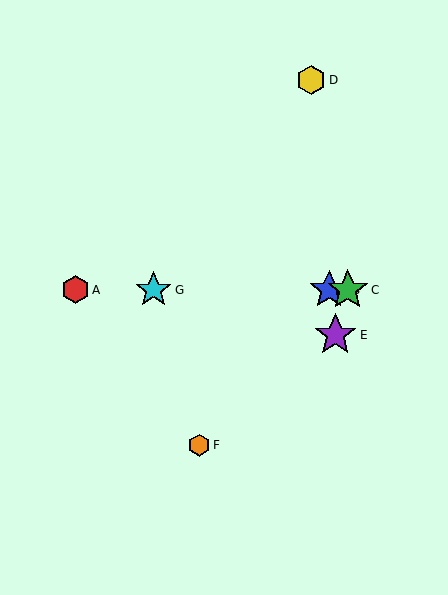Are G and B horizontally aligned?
Yes, both are at y≈290.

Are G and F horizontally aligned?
No, G is at y≈290 and F is at y≈445.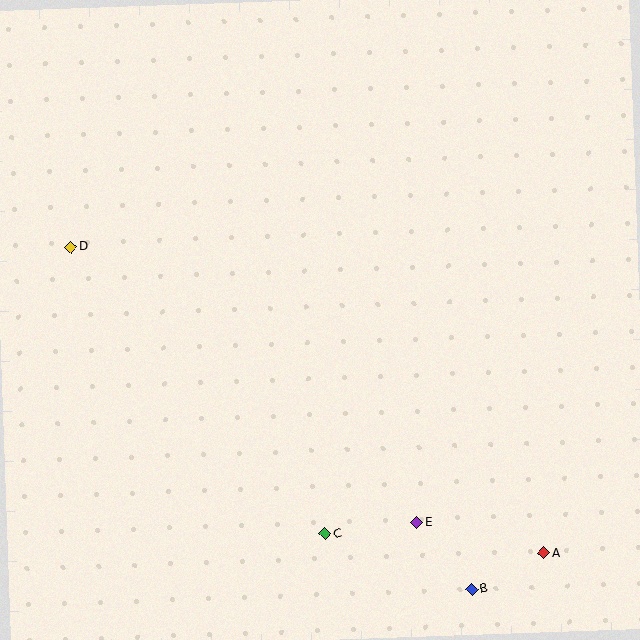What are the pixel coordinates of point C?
Point C is at (325, 534).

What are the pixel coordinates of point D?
Point D is at (71, 247).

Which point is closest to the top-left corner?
Point D is closest to the top-left corner.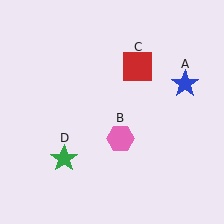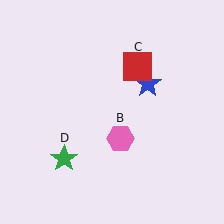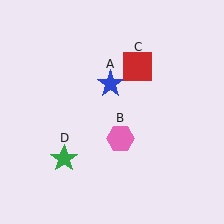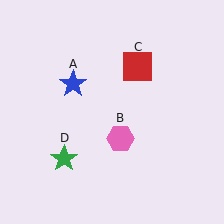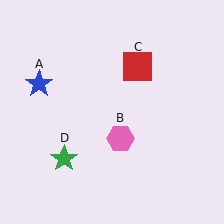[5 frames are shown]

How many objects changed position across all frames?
1 object changed position: blue star (object A).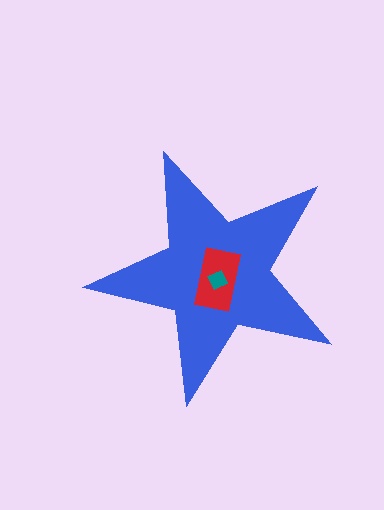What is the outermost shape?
The blue star.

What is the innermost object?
The teal square.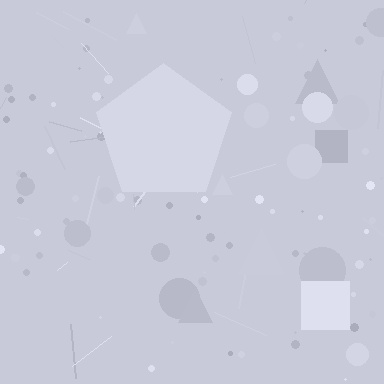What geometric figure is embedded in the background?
A pentagon is embedded in the background.